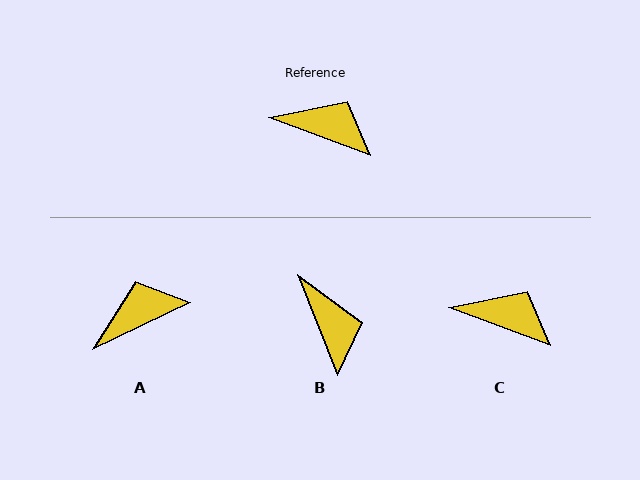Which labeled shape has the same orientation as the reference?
C.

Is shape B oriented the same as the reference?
No, it is off by about 48 degrees.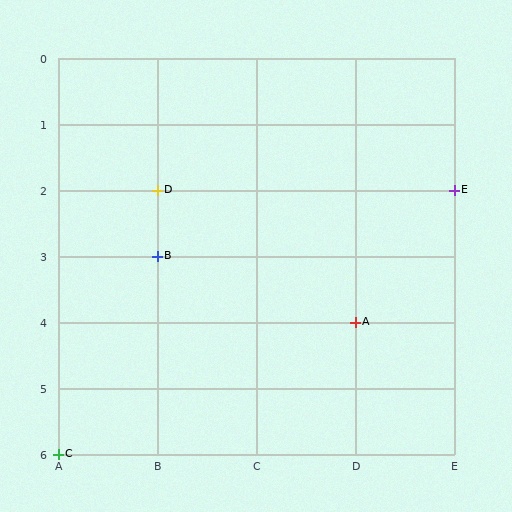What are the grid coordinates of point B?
Point B is at grid coordinates (B, 3).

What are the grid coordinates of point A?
Point A is at grid coordinates (D, 4).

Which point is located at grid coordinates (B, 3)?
Point B is at (B, 3).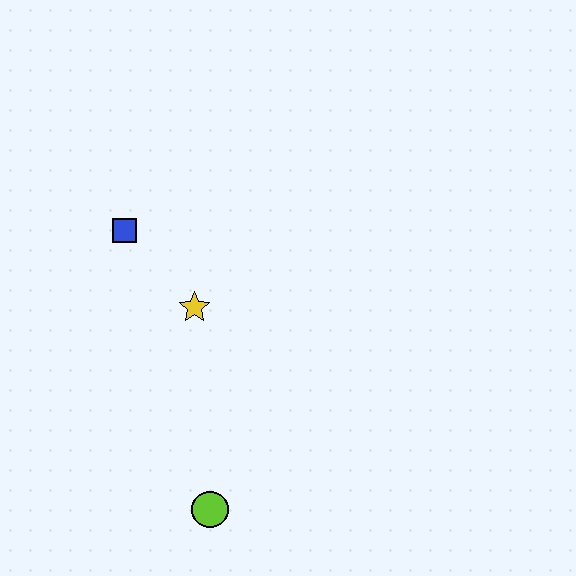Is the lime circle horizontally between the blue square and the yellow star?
No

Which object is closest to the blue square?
The yellow star is closest to the blue square.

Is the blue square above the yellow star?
Yes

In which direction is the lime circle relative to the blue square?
The lime circle is below the blue square.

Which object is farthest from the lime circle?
The blue square is farthest from the lime circle.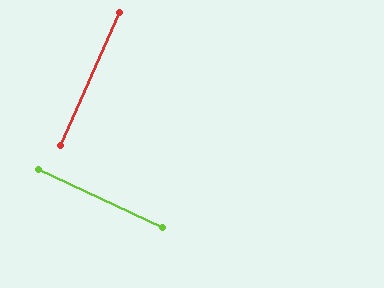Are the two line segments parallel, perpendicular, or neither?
Perpendicular — they meet at approximately 89°.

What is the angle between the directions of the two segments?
Approximately 89 degrees.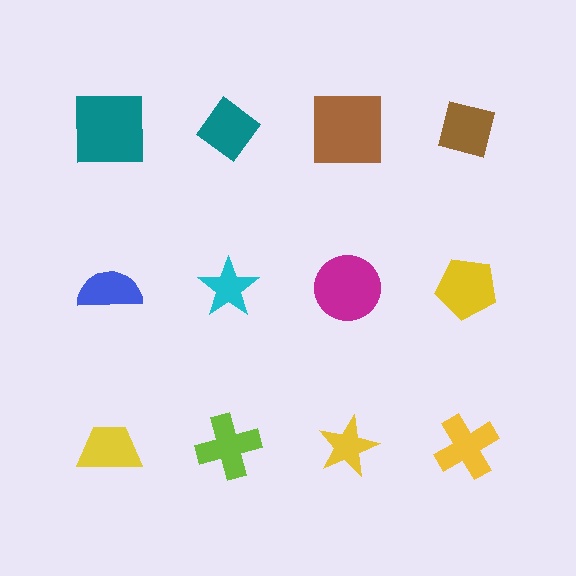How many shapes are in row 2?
4 shapes.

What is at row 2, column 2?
A cyan star.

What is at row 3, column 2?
A lime cross.